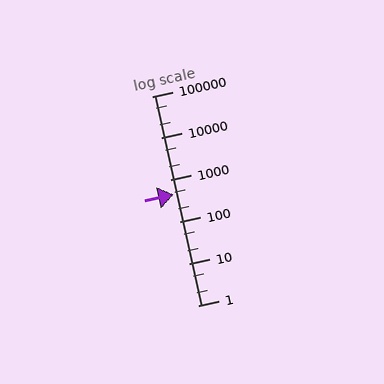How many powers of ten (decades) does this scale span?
The scale spans 5 decades, from 1 to 100000.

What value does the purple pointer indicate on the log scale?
The pointer indicates approximately 460.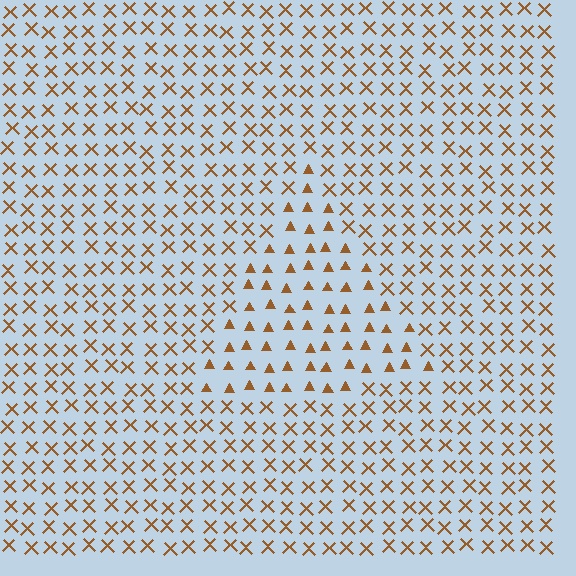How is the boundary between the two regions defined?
The boundary is defined by a change in element shape: triangles inside vs. X marks outside. All elements share the same color and spacing.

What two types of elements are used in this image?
The image uses triangles inside the triangle region and X marks outside it.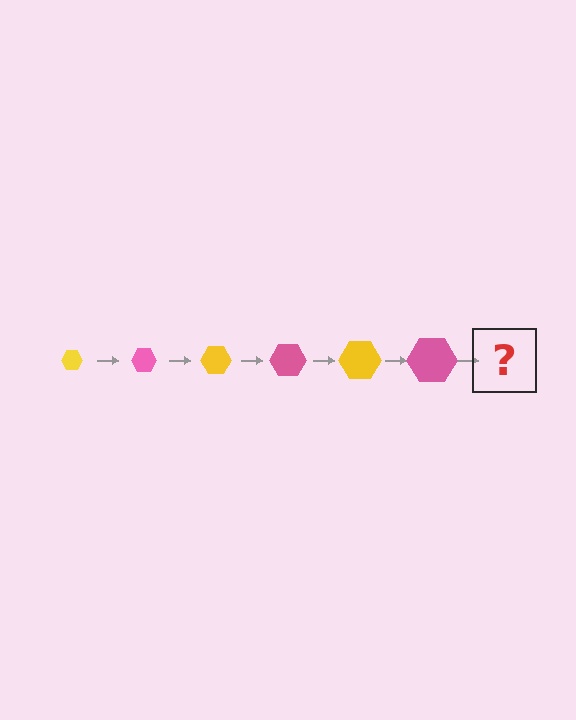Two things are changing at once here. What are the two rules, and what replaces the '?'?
The two rules are that the hexagon grows larger each step and the color cycles through yellow and pink. The '?' should be a yellow hexagon, larger than the previous one.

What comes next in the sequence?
The next element should be a yellow hexagon, larger than the previous one.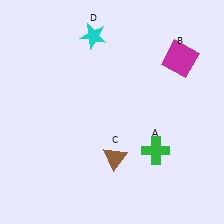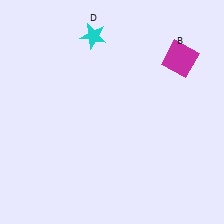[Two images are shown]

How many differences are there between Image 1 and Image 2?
There are 2 differences between the two images.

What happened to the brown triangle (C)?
The brown triangle (C) was removed in Image 2. It was in the bottom-right area of Image 1.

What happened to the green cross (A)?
The green cross (A) was removed in Image 2. It was in the bottom-right area of Image 1.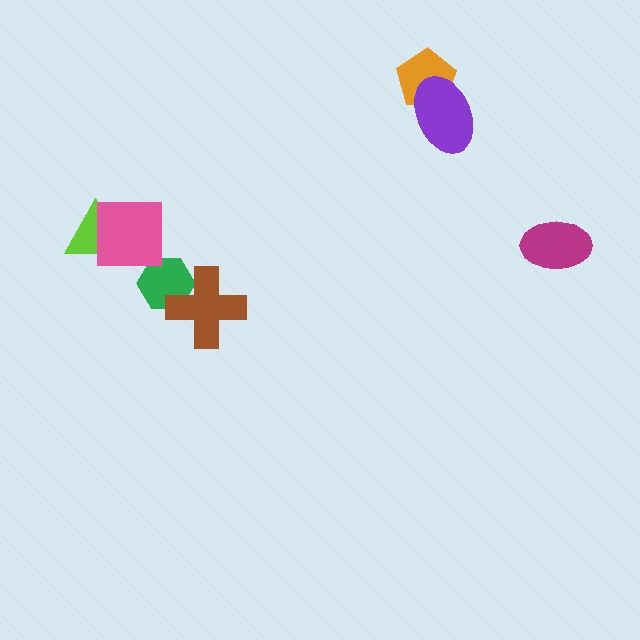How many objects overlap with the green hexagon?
1 object overlaps with the green hexagon.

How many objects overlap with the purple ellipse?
1 object overlaps with the purple ellipse.